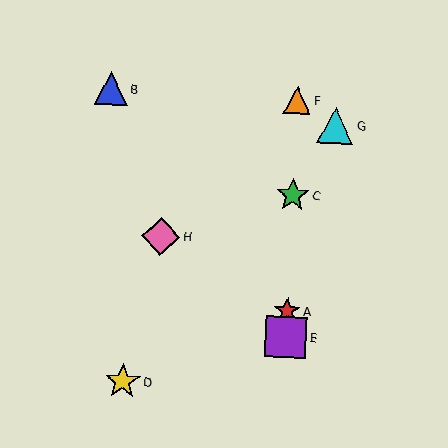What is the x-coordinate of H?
Object H is at x≈161.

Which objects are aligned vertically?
Objects A, C, E, F are aligned vertically.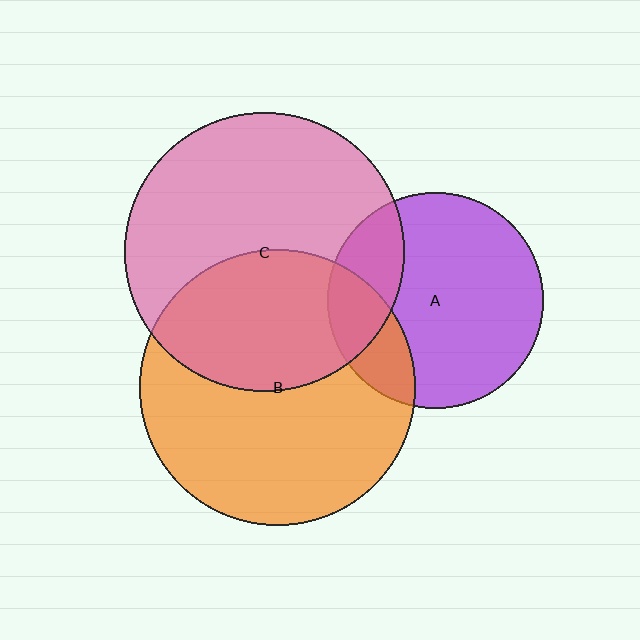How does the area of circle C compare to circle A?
Approximately 1.7 times.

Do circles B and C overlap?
Yes.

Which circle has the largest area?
Circle C (pink).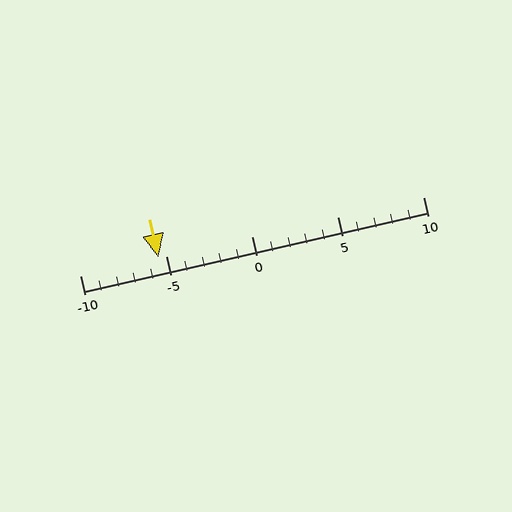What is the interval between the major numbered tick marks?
The major tick marks are spaced 5 units apart.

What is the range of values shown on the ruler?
The ruler shows values from -10 to 10.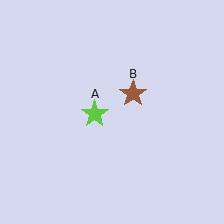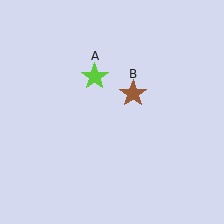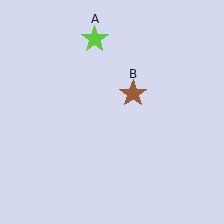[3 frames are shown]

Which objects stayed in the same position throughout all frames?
Brown star (object B) remained stationary.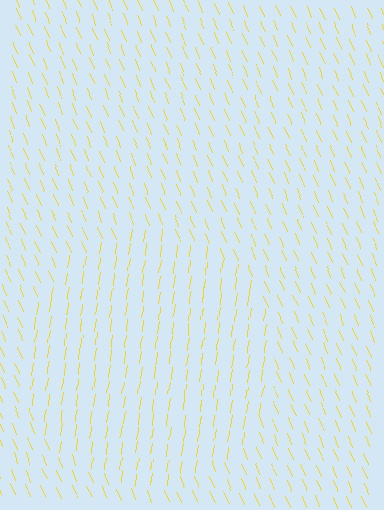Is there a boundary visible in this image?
Yes, there is a texture boundary formed by a change in line orientation.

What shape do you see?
I see a circle.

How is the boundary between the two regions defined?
The boundary is defined purely by a change in line orientation (approximately 31 degrees difference). All lines are the same color and thickness.